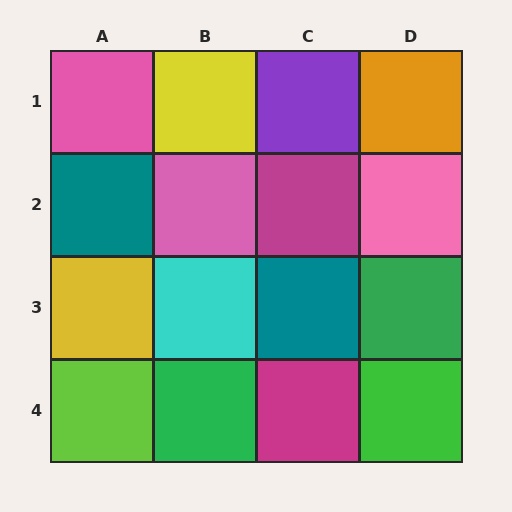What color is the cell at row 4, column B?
Green.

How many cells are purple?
1 cell is purple.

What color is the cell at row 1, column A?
Pink.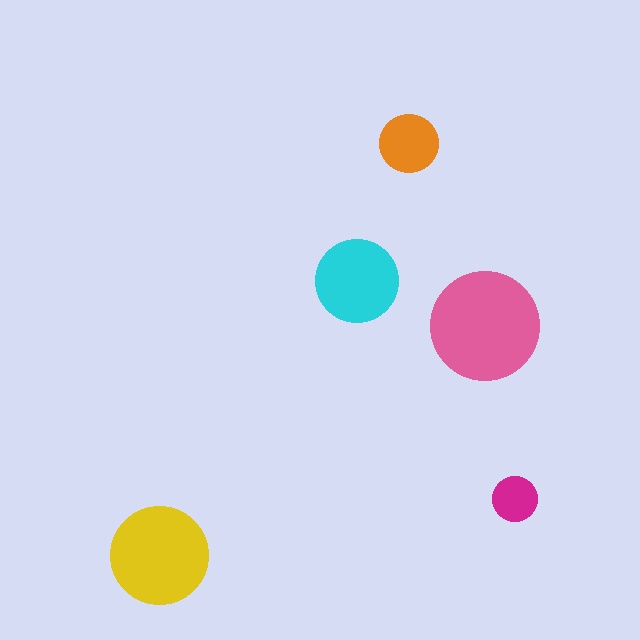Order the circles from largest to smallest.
the pink one, the yellow one, the cyan one, the orange one, the magenta one.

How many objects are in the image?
There are 5 objects in the image.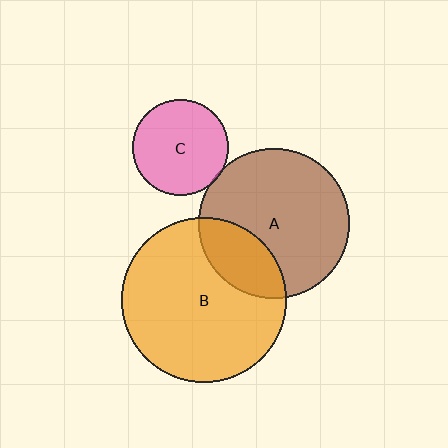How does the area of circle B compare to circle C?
Approximately 3.0 times.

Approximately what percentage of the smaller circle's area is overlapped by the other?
Approximately 5%.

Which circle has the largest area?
Circle B (orange).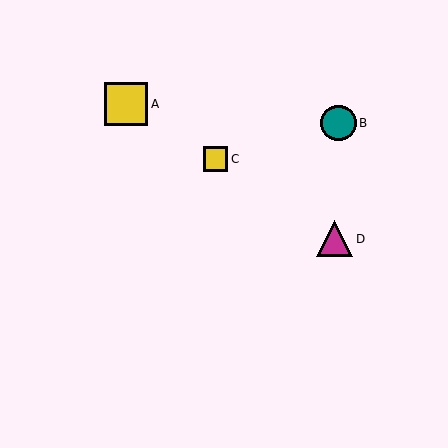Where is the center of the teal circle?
The center of the teal circle is at (338, 123).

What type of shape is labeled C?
Shape C is a yellow square.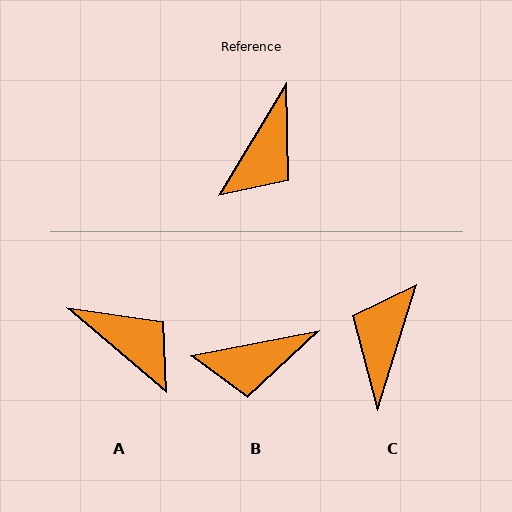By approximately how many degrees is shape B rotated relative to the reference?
Approximately 48 degrees clockwise.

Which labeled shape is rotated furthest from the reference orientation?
C, about 166 degrees away.